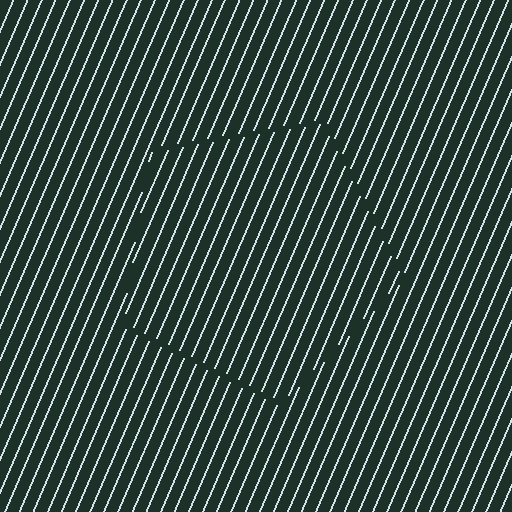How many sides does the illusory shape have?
5 sides — the line-ends trace a pentagon.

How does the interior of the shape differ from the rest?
The interior of the shape contains the same grating, shifted by half a period — the contour is defined by the phase discontinuity where line-ends from the inner and outer gratings abut.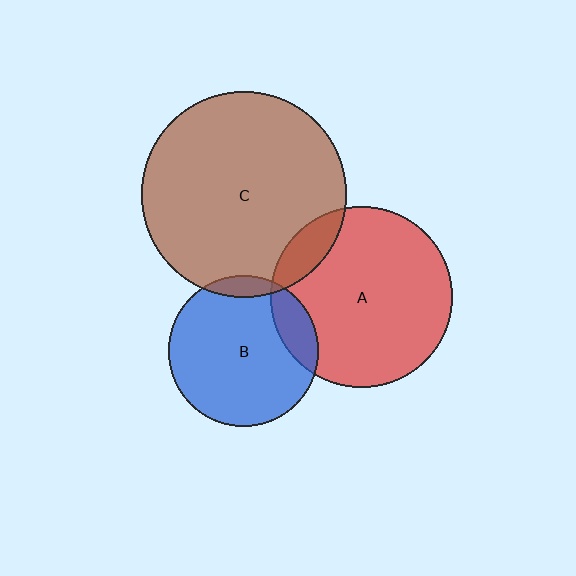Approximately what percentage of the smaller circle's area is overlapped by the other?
Approximately 5%.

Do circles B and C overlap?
Yes.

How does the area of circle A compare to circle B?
Approximately 1.5 times.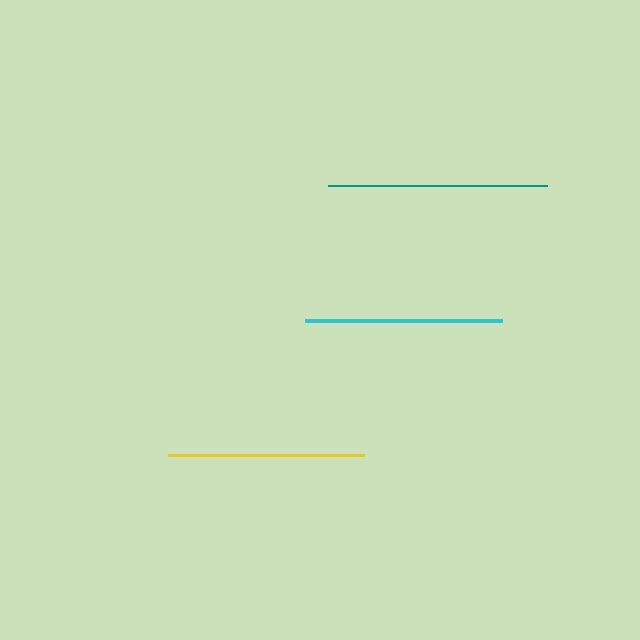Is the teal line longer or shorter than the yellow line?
The teal line is longer than the yellow line.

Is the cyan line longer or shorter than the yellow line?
The cyan line is longer than the yellow line.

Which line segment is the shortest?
The yellow line is the shortest at approximately 196 pixels.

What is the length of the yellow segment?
The yellow segment is approximately 196 pixels long.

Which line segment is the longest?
The teal line is the longest at approximately 218 pixels.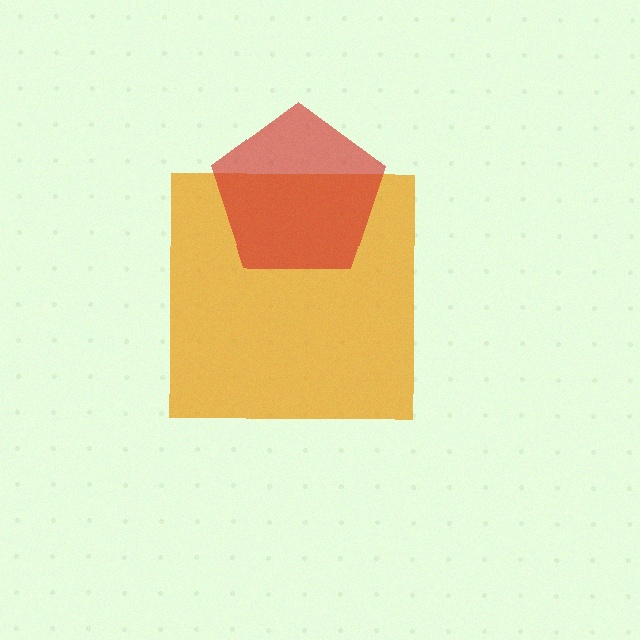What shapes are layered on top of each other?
The layered shapes are: an orange square, a red pentagon.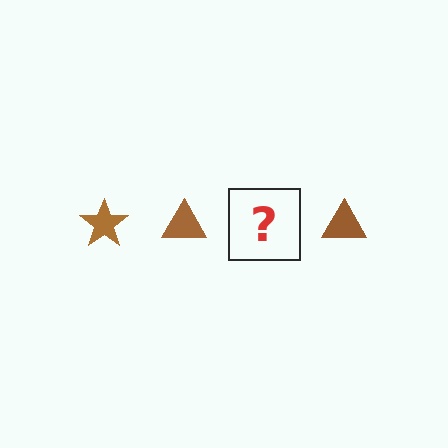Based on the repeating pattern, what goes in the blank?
The blank should be a brown star.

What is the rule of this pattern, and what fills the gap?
The rule is that the pattern cycles through star, triangle shapes in brown. The gap should be filled with a brown star.